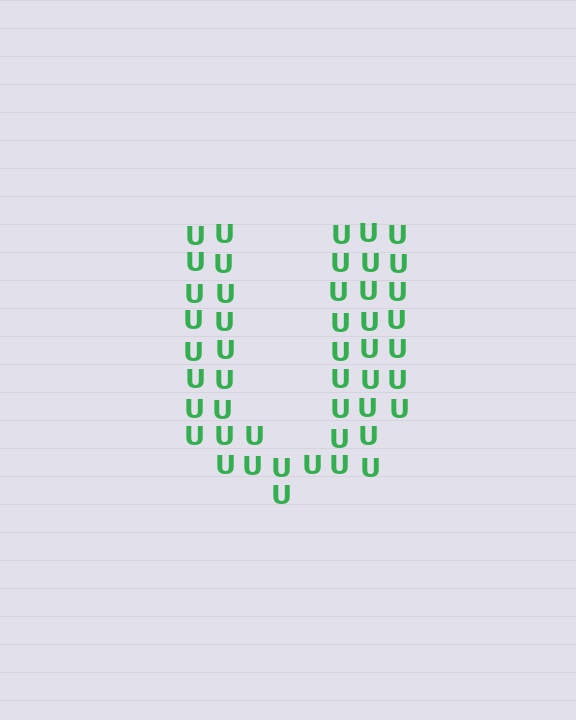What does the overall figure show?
The overall figure shows the letter U.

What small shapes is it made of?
It is made of small letter U's.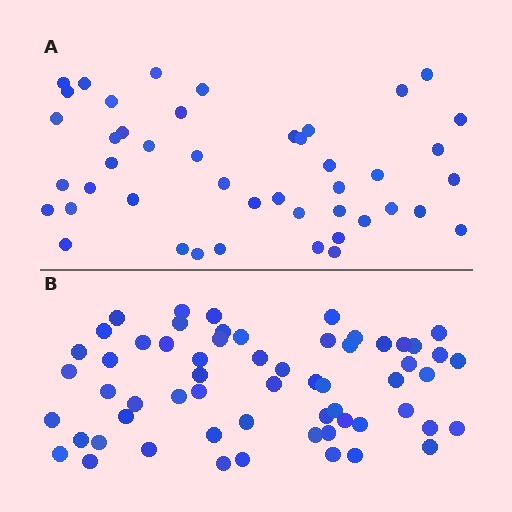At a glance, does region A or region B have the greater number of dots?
Region B (the bottom region) has more dots.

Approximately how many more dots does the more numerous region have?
Region B has approximately 15 more dots than region A.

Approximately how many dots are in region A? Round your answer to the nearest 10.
About 40 dots. (The exact count is 45, which rounds to 40.)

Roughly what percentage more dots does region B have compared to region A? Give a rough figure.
About 35% more.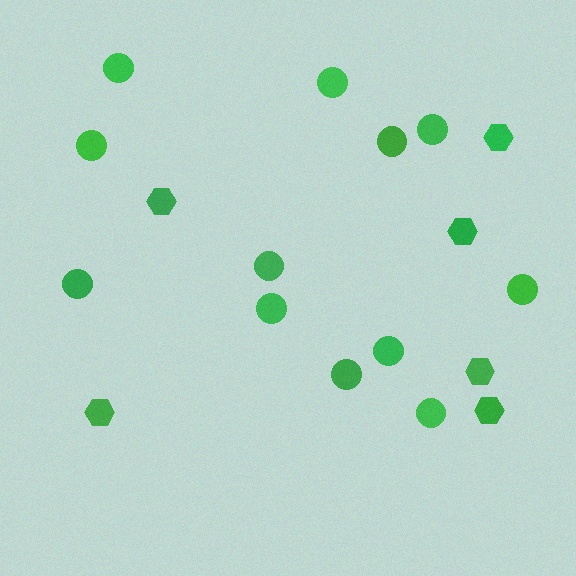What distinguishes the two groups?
There are 2 groups: one group of hexagons (6) and one group of circles (12).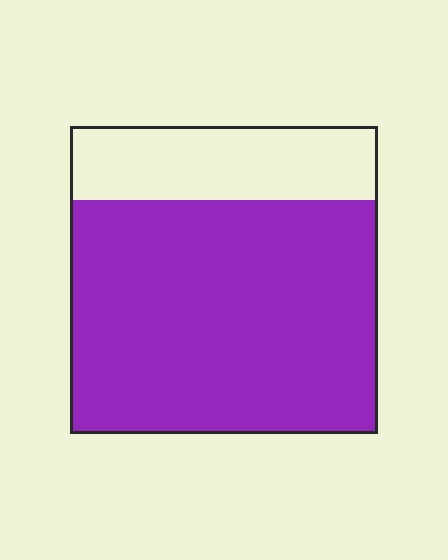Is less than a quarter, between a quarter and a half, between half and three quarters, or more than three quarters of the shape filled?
More than three quarters.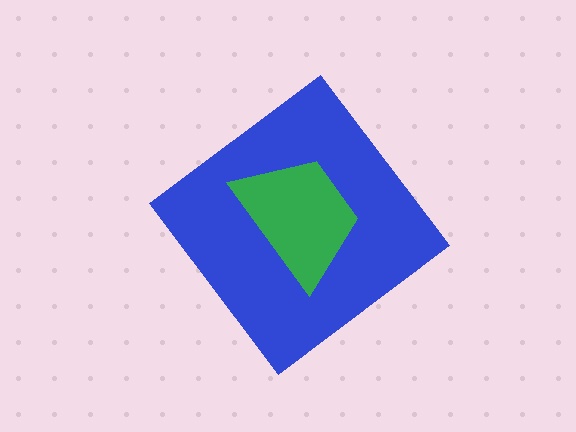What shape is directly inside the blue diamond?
The green trapezoid.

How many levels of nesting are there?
2.